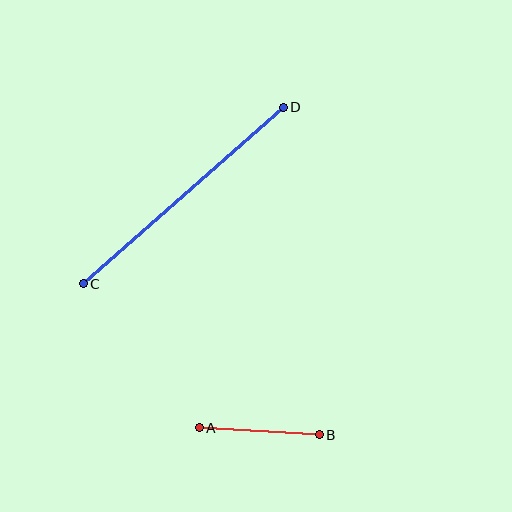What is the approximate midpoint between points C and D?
The midpoint is at approximately (183, 196) pixels.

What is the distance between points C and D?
The distance is approximately 267 pixels.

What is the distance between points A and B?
The distance is approximately 120 pixels.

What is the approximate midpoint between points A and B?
The midpoint is at approximately (259, 431) pixels.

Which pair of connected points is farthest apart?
Points C and D are farthest apart.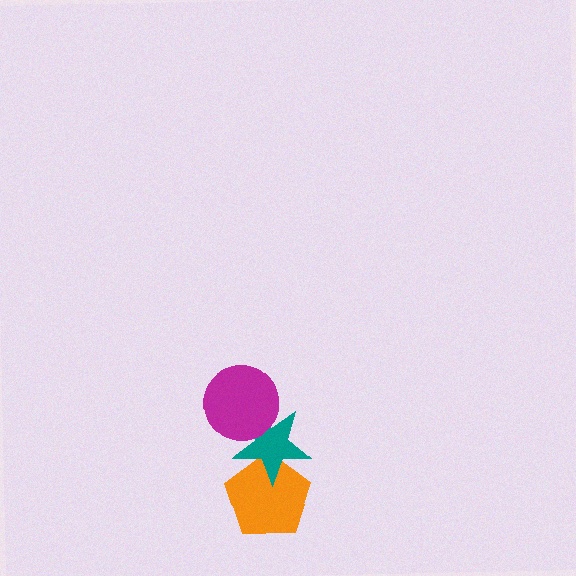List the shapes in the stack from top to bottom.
From top to bottom: the magenta circle, the teal star, the orange pentagon.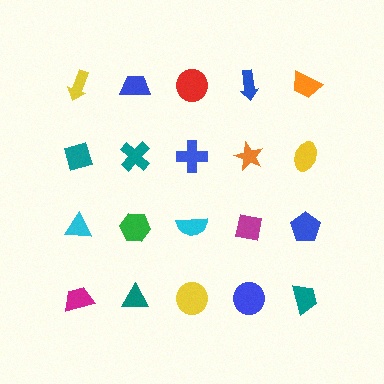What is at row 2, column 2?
A teal cross.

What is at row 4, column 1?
A magenta trapezoid.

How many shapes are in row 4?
5 shapes.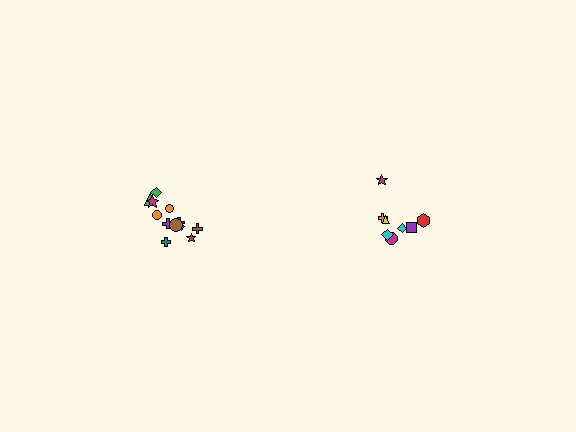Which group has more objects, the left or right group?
The left group.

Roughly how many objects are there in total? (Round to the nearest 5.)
Roughly 20 objects in total.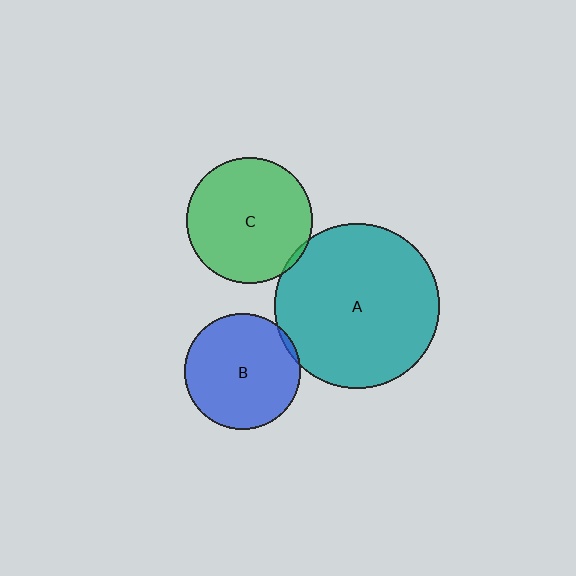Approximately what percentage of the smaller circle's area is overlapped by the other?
Approximately 5%.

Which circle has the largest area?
Circle A (teal).